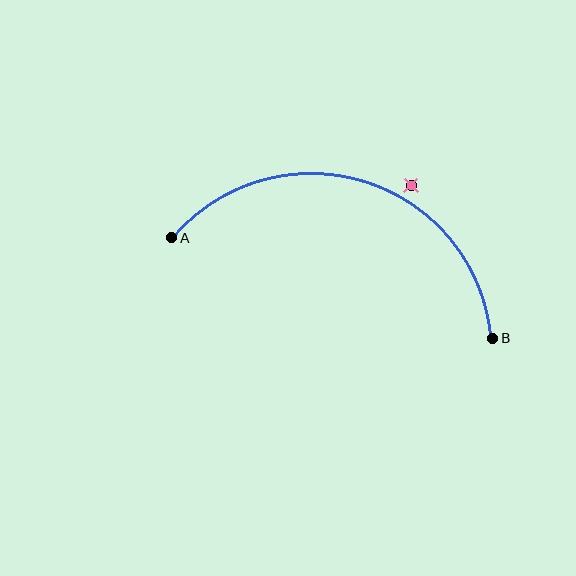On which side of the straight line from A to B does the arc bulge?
The arc bulges above the straight line connecting A and B.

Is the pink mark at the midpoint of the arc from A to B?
No — the pink mark does not lie on the arc at all. It sits slightly outside the curve.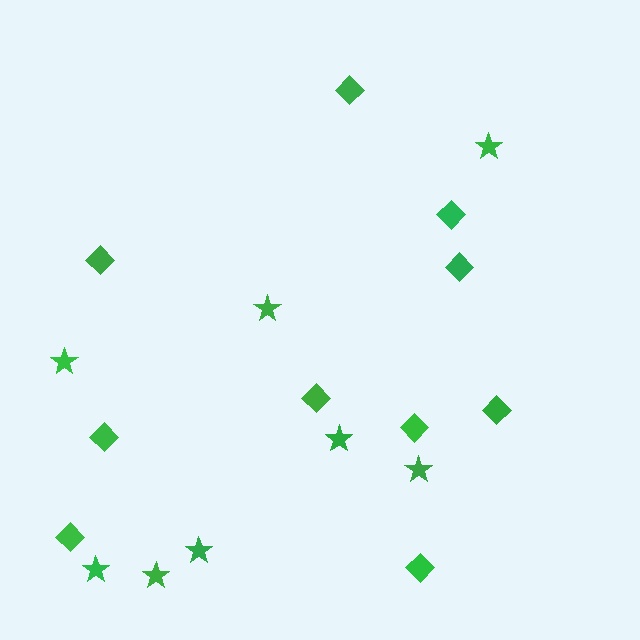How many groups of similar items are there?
There are 2 groups: one group of diamonds (10) and one group of stars (8).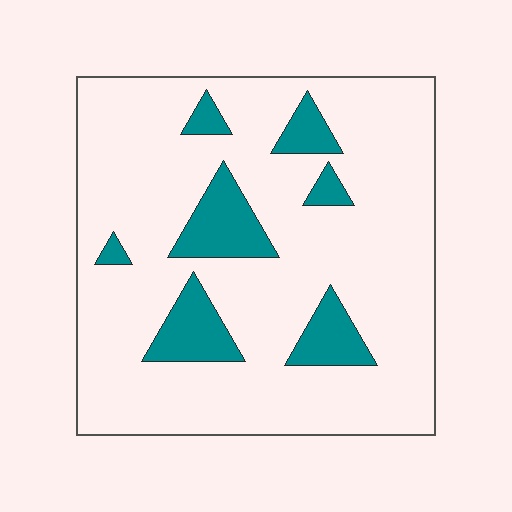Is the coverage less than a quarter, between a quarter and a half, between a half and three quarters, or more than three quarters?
Less than a quarter.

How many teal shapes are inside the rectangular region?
7.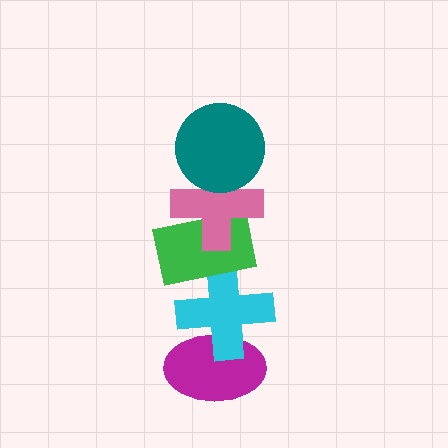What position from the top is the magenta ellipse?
The magenta ellipse is 5th from the top.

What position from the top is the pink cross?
The pink cross is 2nd from the top.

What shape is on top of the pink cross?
The teal circle is on top of the pink cross.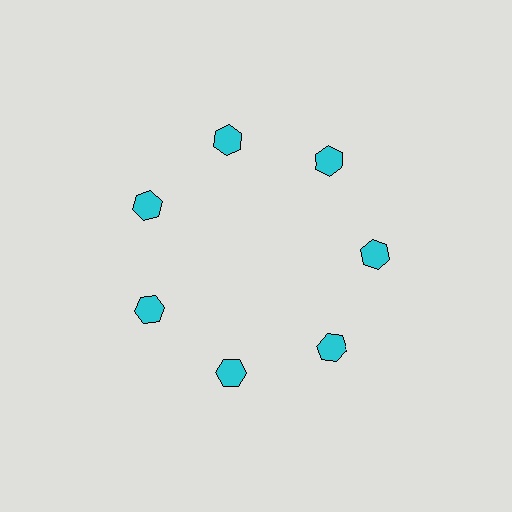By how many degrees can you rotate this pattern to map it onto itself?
The pattern maps onto itself every 51 degrees of rotation.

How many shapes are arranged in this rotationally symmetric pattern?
There are 7 shapes, arranged in 7 groups of 1.